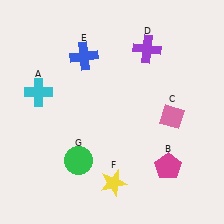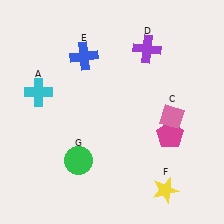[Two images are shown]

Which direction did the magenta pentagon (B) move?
The magenta pentagon (B) moved up.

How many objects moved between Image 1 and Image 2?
2 objects moved between the two images.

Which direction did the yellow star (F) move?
The yellow star (F) moved right.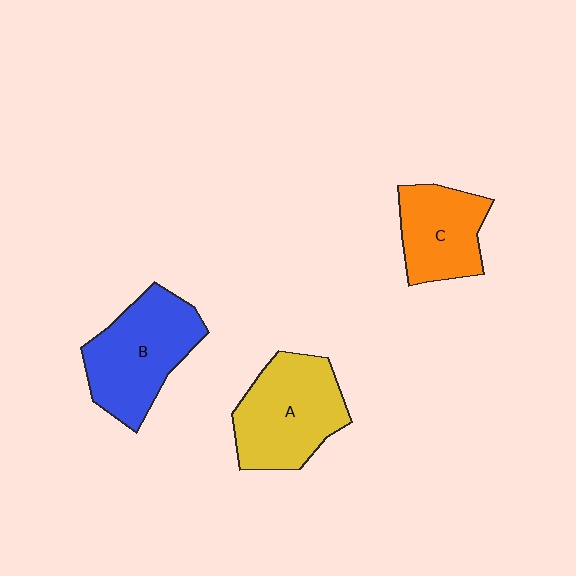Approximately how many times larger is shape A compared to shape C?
Approximately 1.4 times.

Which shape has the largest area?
Shape B (blue).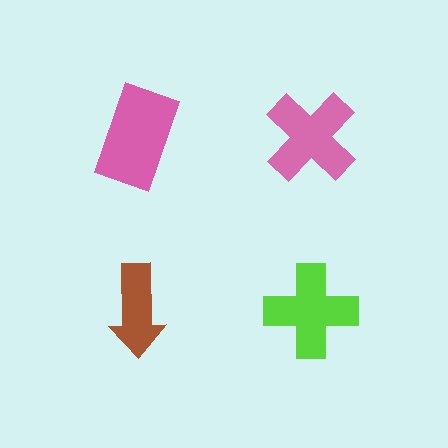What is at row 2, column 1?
A brown arrow.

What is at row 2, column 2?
A lime cross.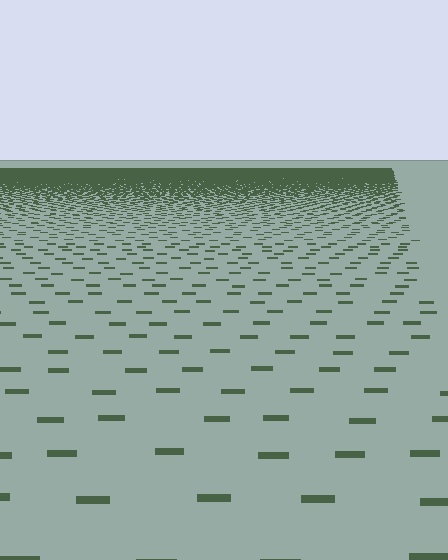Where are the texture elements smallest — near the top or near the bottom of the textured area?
Near the top.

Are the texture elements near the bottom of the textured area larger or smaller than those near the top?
Larger. Near the bottom, elements are closer to the viewer and appear at a bigger on-screen size.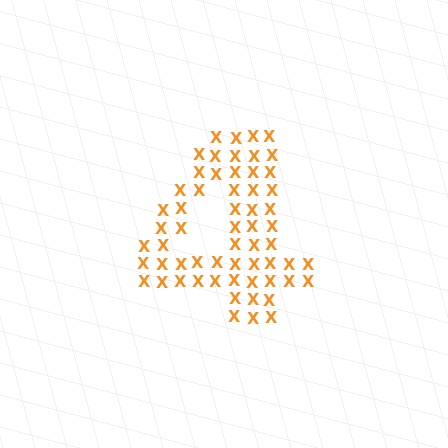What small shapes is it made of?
It is made of small letter X's.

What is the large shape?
The large shape is the digit 4.